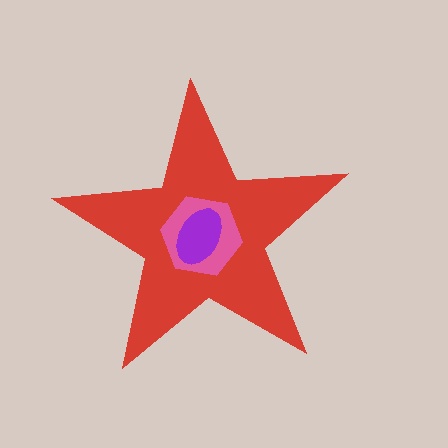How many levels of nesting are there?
3.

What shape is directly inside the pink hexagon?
The purple ellipse.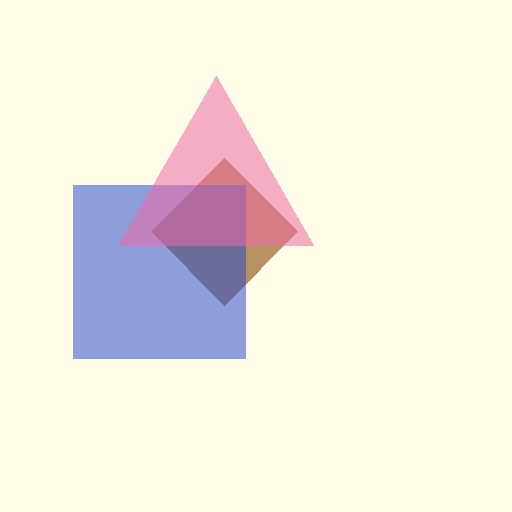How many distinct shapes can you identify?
There are 3 distinct shapes: a brown diamond, a blue square, a pink triangle.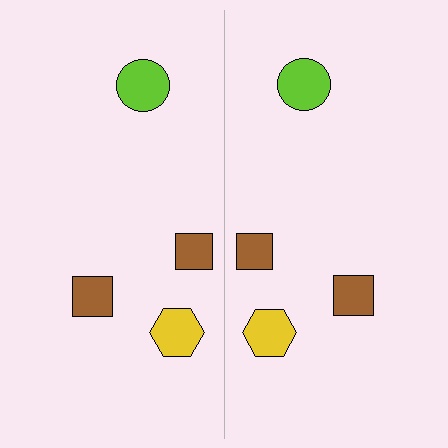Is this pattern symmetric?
Yes, this pattern has bilateral (reflection) symmetry.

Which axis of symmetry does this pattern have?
The pattern has a vertical axis of symmetry running through the center of the image.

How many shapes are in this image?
There are 8 shapes in this image.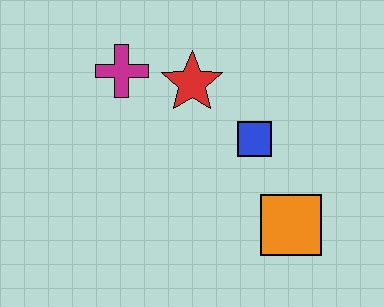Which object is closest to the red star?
The magenta cross is closest to the red star.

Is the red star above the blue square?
Yes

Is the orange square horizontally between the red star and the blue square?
No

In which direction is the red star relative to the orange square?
The red star is above the orange square.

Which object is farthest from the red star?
The orange square is farthest from the red star.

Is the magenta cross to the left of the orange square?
Yes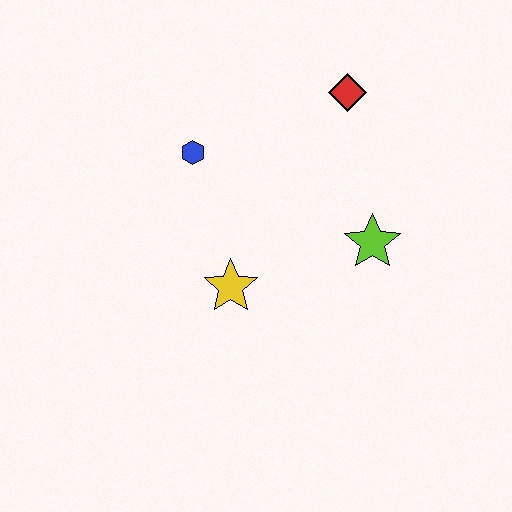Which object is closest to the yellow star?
The blue hexagon is closest to the yellow star.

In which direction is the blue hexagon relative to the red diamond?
The blue hexagon is to the left of the red diamond.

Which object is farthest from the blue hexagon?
The lime star is farthest from the blue hexagon.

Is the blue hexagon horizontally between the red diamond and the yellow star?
No